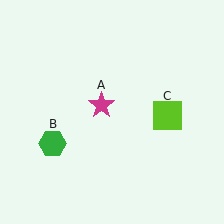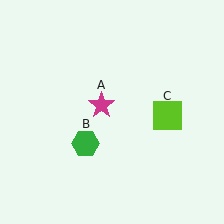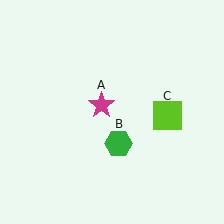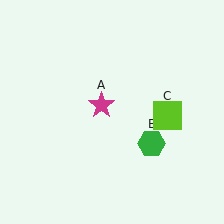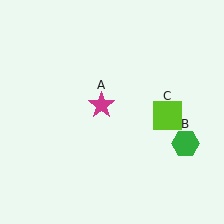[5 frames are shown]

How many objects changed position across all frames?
1 object changed position: green hexagon (object B).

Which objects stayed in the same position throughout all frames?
Magenta star (object A) and lime square (object C) remained stationary.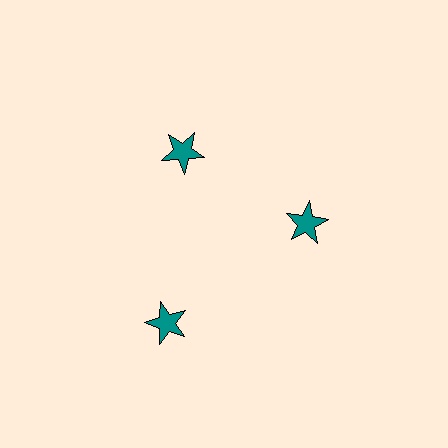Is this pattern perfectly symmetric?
No. The 3 teal stars are arranged in a ring, but one element near the 7 o'clock position is pushed outward from the center, breaking the 3-fold rotational symmetry.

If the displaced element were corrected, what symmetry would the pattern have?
It would have 3-fold rotational symmetry — the pattern would map onto itself every 120 degrees.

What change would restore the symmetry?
The symmetry would be restored by moving it inward, back onto the ring so that all 3 stars sit at equal angles and equal distance from the center.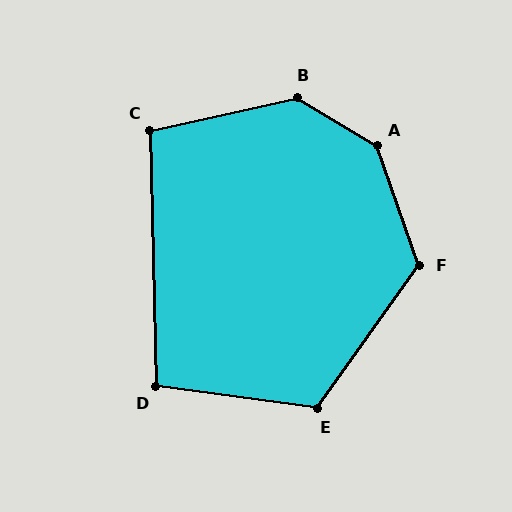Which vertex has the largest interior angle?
A, at approximately 141 degrees.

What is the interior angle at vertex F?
Approximately 125 degrees (obtuse).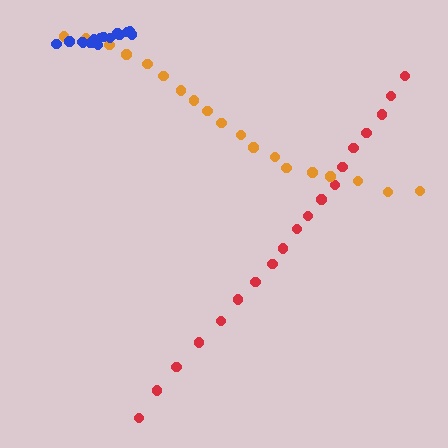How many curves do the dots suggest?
There are 3 distinct paths.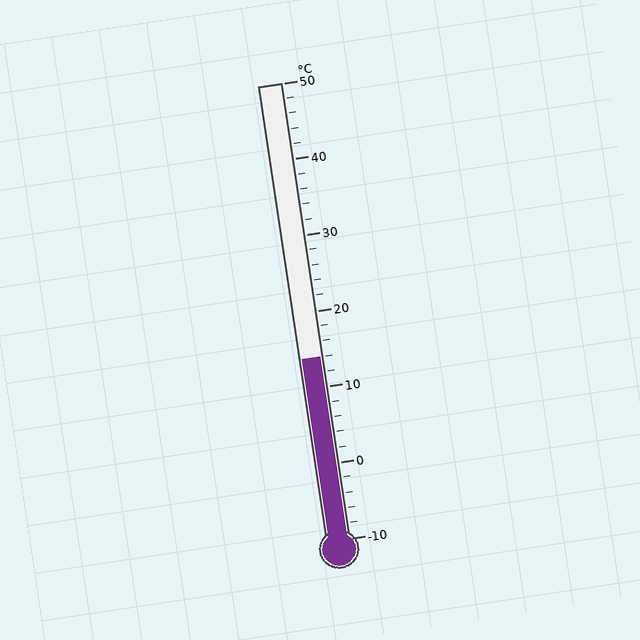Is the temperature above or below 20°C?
The temperature is below 20°C.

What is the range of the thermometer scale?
The thermometer scale ranges from -10°C to 50°C.